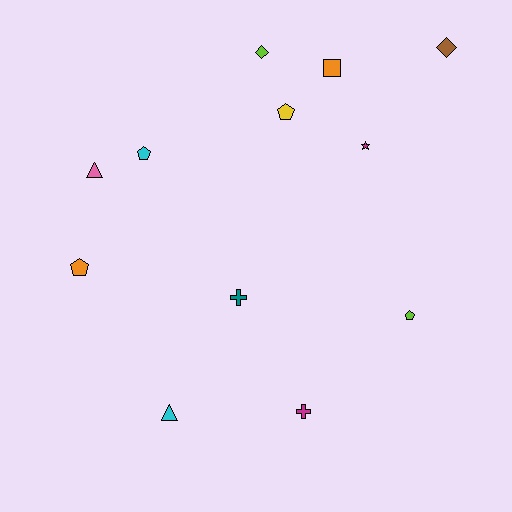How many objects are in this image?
There are 12 objects.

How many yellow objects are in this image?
There is 1 yellow object.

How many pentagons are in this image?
There are 4 pentagons.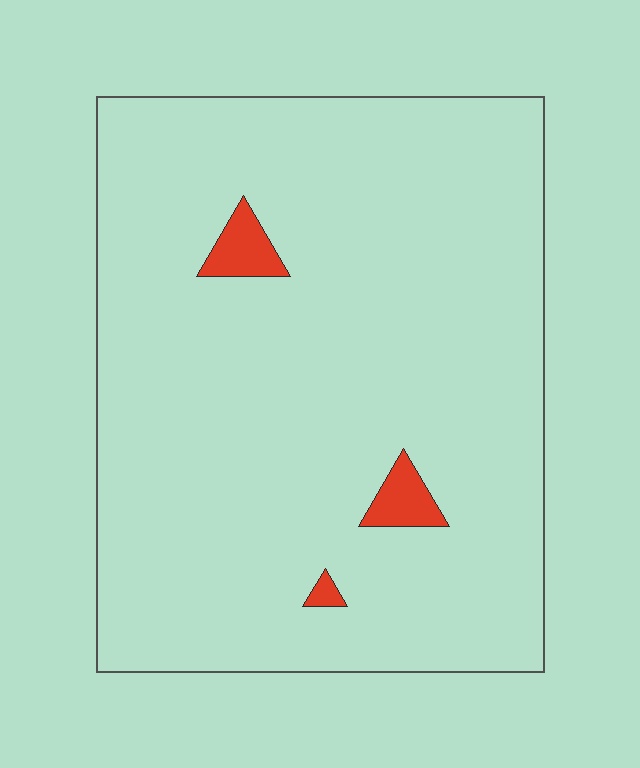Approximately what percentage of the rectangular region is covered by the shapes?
Approximately 5%.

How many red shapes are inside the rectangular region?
3.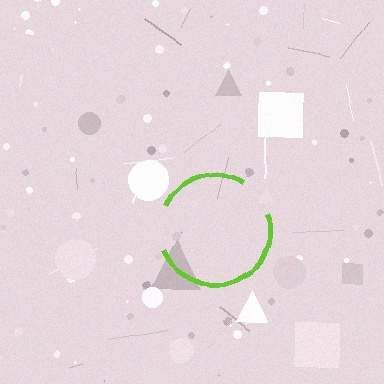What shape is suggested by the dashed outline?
The dashed outline suggests a circle.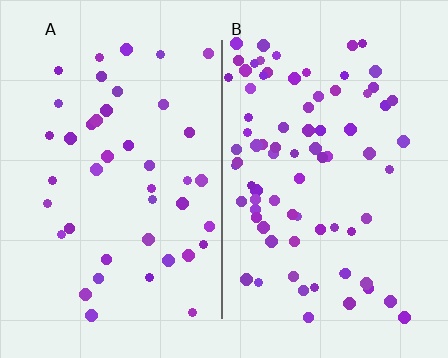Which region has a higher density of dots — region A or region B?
B (the right).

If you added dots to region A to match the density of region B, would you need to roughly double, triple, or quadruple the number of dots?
Approximately double.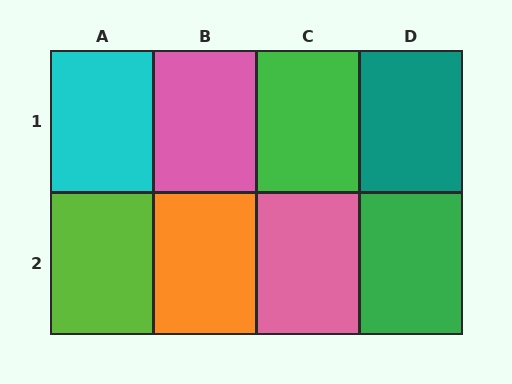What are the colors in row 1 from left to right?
Cyan, pink, green, teal.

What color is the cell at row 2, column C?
Pink.